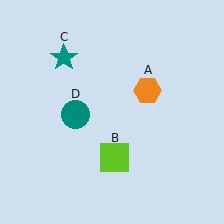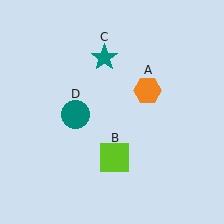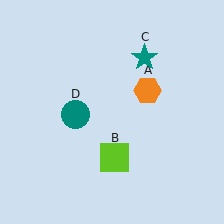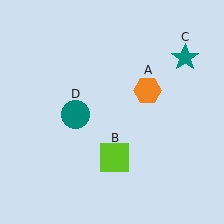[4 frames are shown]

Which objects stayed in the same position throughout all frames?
Orange hexagon (object A) and lime square (object B) and teal circle (object D) remained stationary.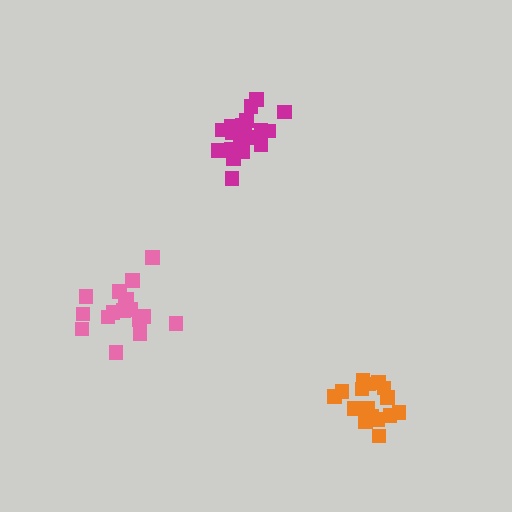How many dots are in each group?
Group 1: 19 dots, Group 2: 17 dots, Group 3: 16 dots (52 total).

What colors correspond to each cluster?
The clusters are colored: magenta, pink, orange.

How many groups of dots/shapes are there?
There are 3 groups.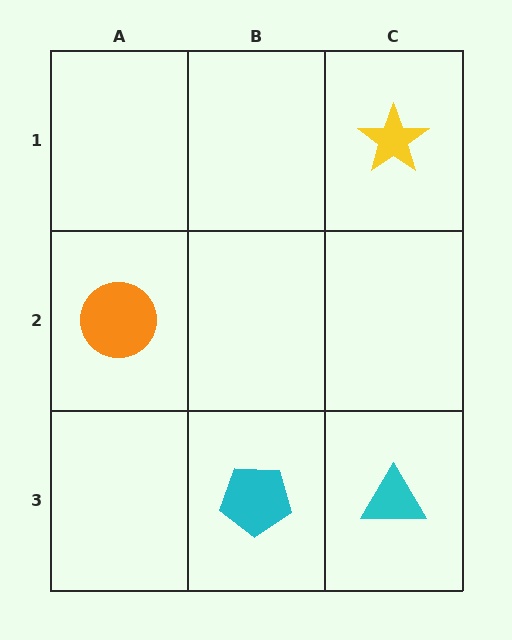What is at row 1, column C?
A yellow star.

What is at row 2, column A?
An orange circle.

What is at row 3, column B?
A cyan pentagon.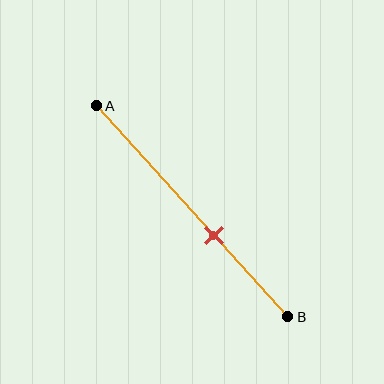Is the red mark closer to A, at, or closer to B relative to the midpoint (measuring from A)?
The red mark is closer to point B than the midpoint of segment AB.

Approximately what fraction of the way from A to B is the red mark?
The red mark is approximately 60% of the way from A to B.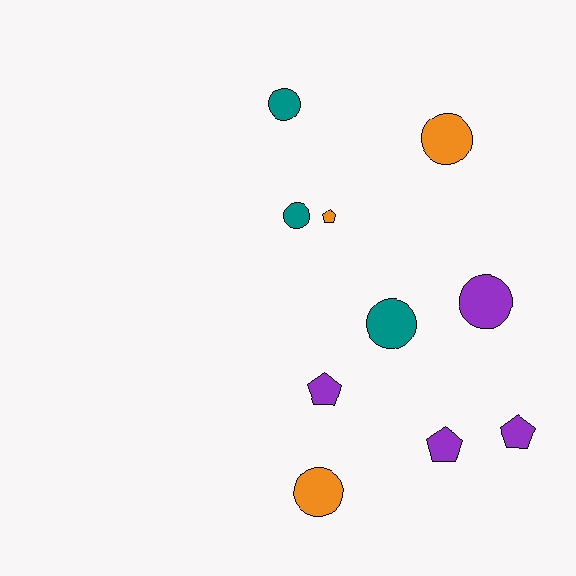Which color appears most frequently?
Purple, with 4 objects.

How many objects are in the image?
There are 10 objects.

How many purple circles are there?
There is 1 purple circle.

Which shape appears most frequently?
Circle, with 6 objects.